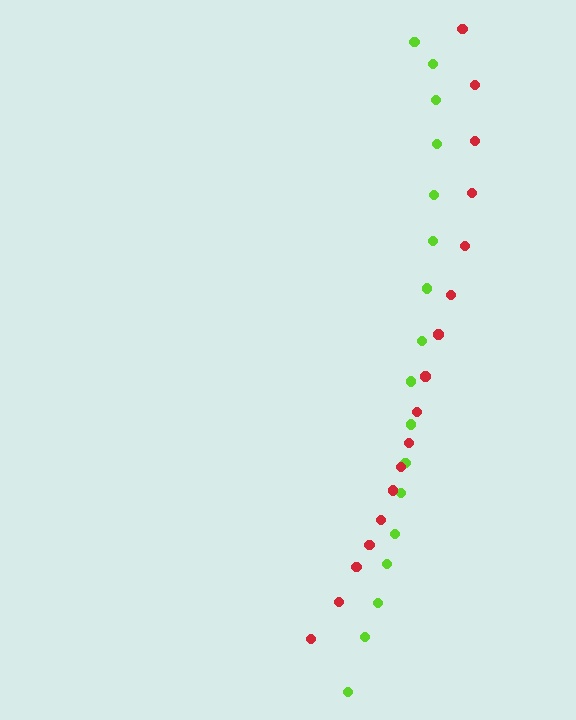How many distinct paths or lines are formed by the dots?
There are 2 distinct paths.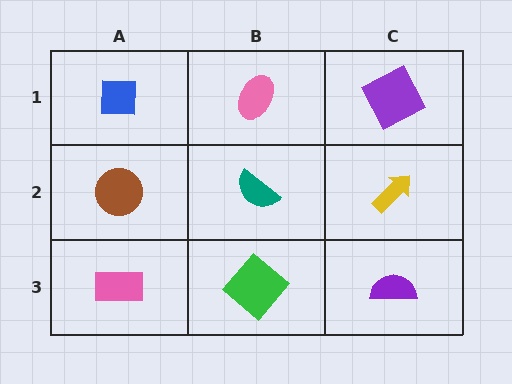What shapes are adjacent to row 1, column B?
A teal semicircle (row 2, column B), a blue square (row 1, column A), a purple square (row 1, column C).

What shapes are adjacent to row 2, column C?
A purple square (row 1, column C), a purple semicircle (row 3, column C), a teal semicircle (row 2, column B).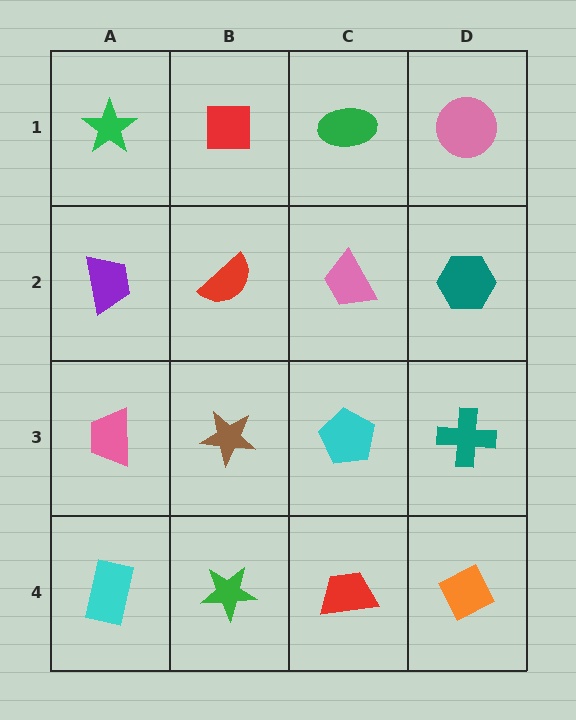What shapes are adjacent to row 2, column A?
A green star (row 1, column A), a pink trapezoid (row 3, column A), a red semicircle (row 2, column B).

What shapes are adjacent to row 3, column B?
A red semicircle (row 2, column B), a green star (row 4, column B), a pink trapezoid (row 3, column A), a cyan pentagon (row 3, column C).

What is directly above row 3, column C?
A pink trapezoid.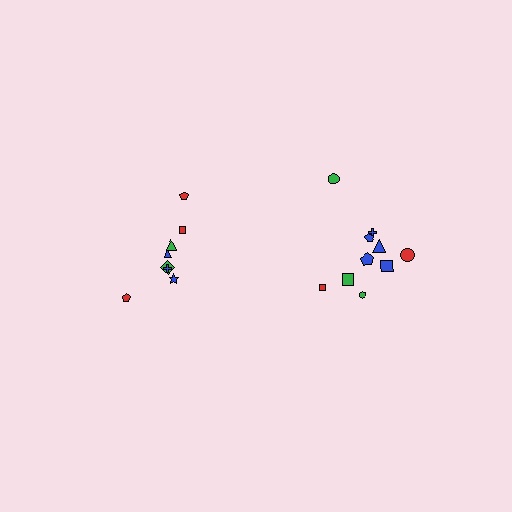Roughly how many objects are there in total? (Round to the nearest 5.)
Roughly 20 objects in total.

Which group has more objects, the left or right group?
The right group.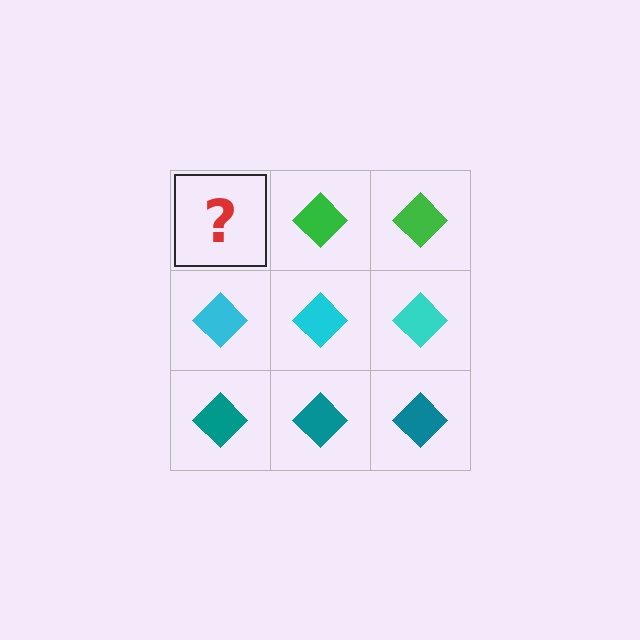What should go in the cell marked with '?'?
The missing cell should contain a green diamond.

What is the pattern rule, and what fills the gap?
The rule is that each row has a consistent color. The gap should be filled with a green diamond.